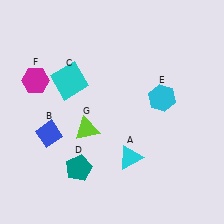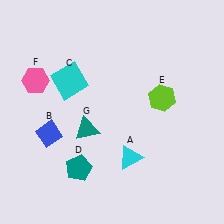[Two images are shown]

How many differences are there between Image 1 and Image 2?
There are 3 differences between the two images.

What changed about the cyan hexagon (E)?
In Image 1, E is cyan. In Image 2, it changed to lime.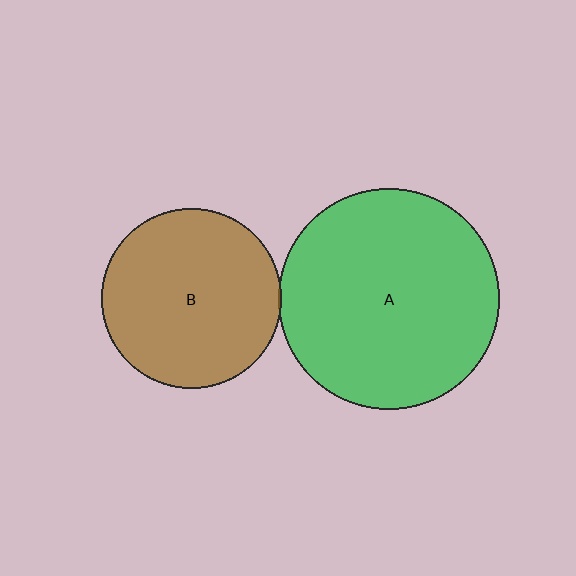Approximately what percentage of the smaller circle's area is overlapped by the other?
Approximately 5%.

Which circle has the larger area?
Circle A (green).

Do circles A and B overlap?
Yes.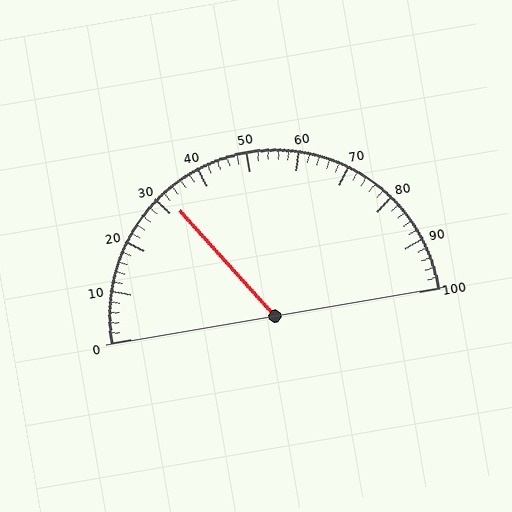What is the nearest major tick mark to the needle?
The nearest major tick mark is 30.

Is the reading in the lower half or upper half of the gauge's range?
The reading is in the lower half of the range (0 to 100).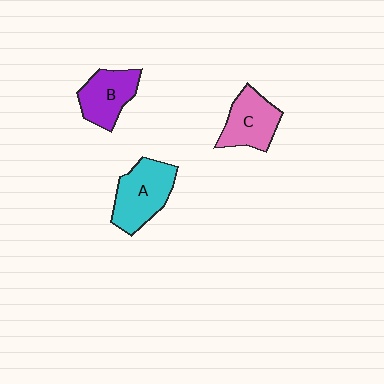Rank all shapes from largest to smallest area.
From largest to smallest: A (cyan), C (pink), B (purple).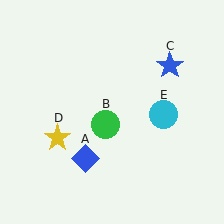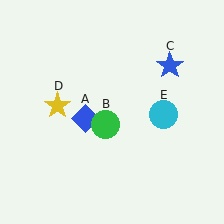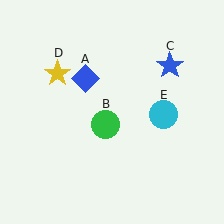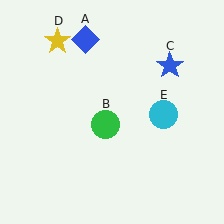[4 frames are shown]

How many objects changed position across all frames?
2 objects changed position: blue diamond (object A), yellow star (object D).